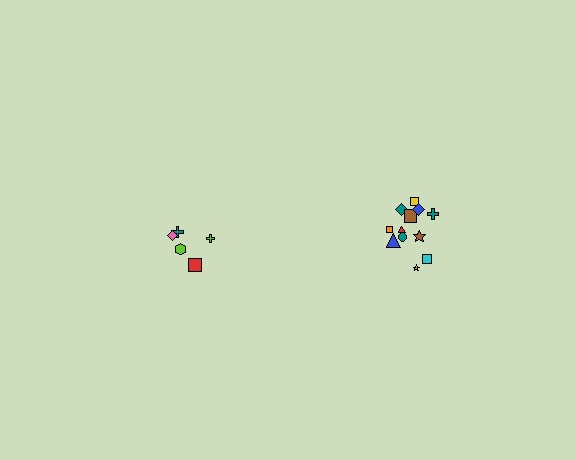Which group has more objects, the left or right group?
The right group.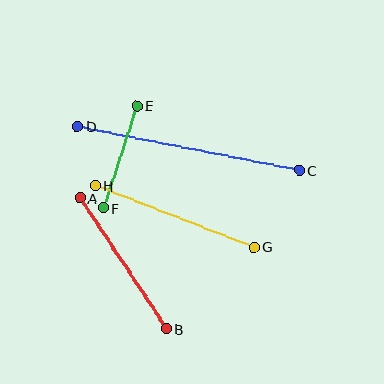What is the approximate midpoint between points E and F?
The midpoint is at approximately (120, 157) pixels.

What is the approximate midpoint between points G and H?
The midpoint is at approximately (175, 216) pixels.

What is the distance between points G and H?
The distance is approximately 170 pixels.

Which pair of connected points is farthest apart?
Points C and D are farthest apart.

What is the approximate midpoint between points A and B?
The midpoint is at approximately (123, 263) pixels.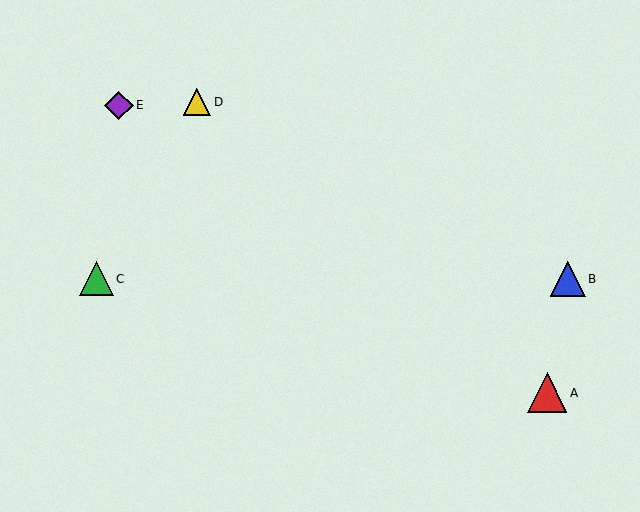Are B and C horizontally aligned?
Yes, both are at y≈279.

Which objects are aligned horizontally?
Objects B, C are aligned horizontally.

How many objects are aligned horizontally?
2 objects (B, C) are aligned horizontally.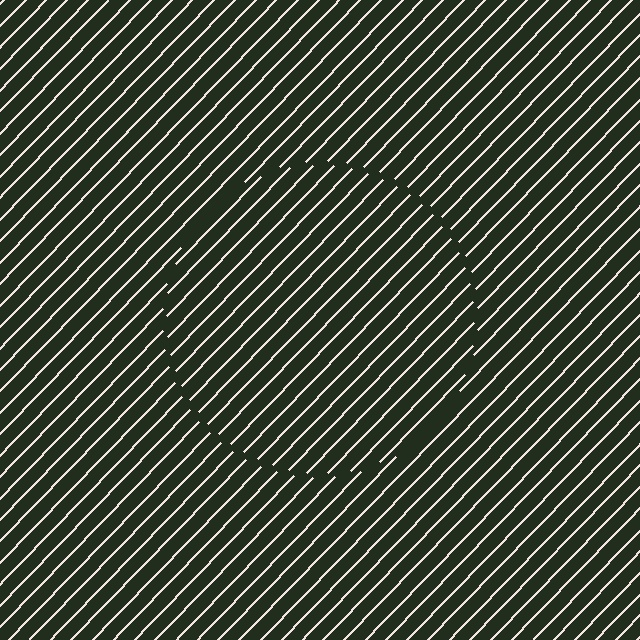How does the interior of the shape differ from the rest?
The interior of the shape contains the same grating, shifted by half a period — the contour is defined by the phase discontinuity where line-ends from the inner and outer gratings abut.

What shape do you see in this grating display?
An illusory circle. The interior of the shape contains the same grating, shifted by half a period — the contour is defined by the phase discontinuity where line-ends from the inner and outer gratings abut.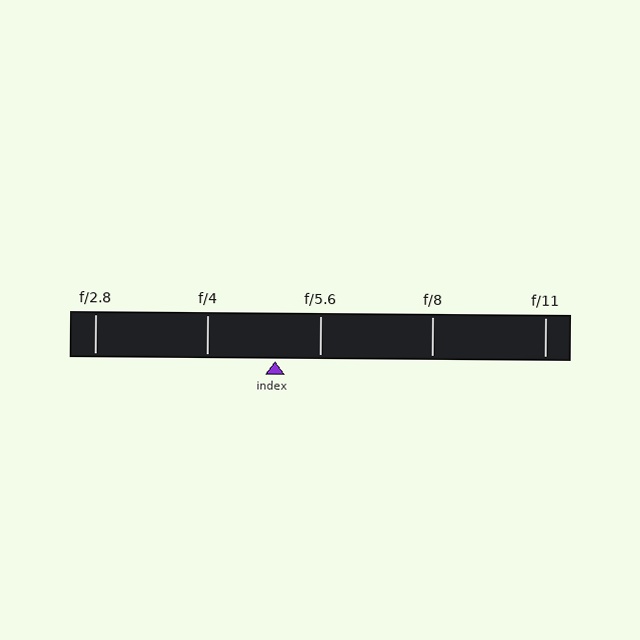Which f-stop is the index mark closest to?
The index mark is closest to f/5.6.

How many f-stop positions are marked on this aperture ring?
There are 5 f-stop positions marked.